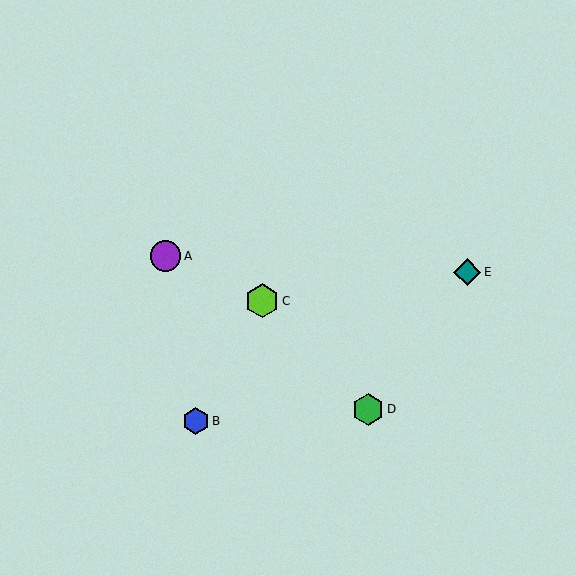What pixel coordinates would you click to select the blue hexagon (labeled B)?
Click at (196, 421) to select the blue hexagon B.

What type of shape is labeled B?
Shape B is a blue hexagon.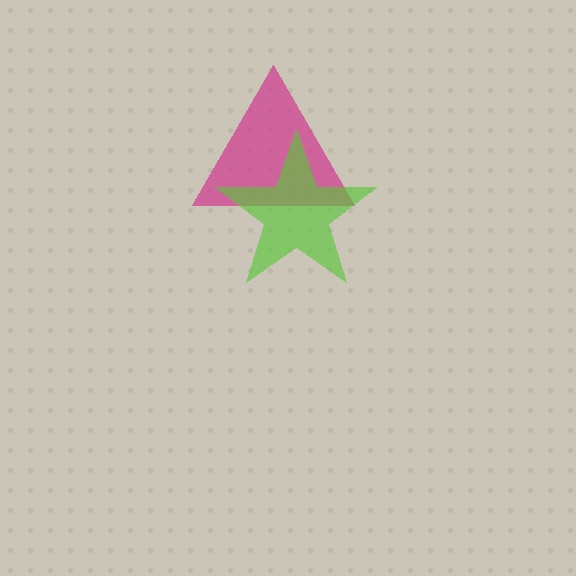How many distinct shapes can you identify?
There are 2 distinct shapes: a magenta triangle, a lime star.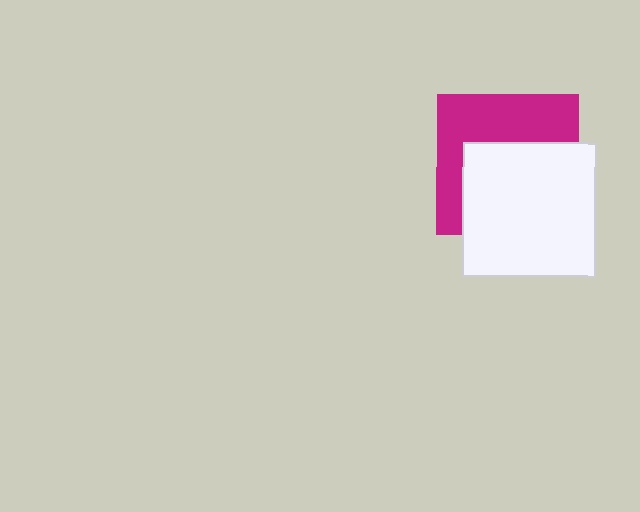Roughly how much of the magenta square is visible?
About half of it is visible (roughly 46%).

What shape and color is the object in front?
The object in front is a white square.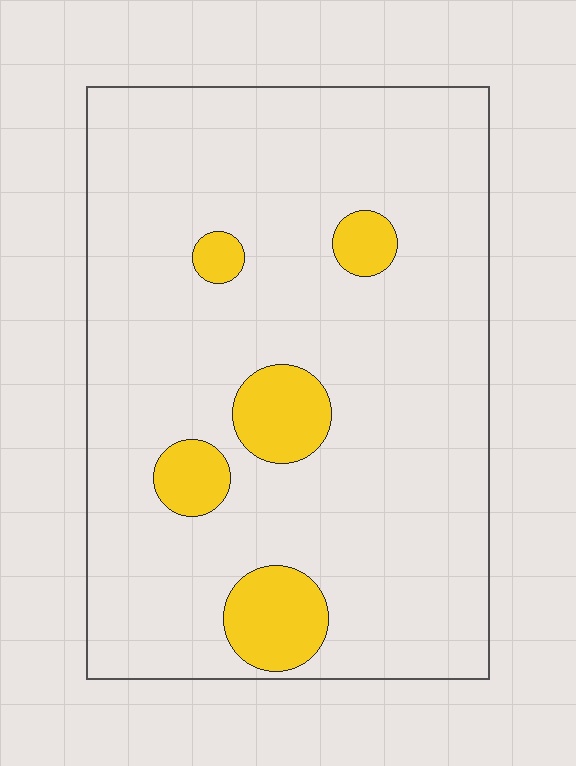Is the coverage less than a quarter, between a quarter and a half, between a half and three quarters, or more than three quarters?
Less than a quarter.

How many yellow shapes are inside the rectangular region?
5.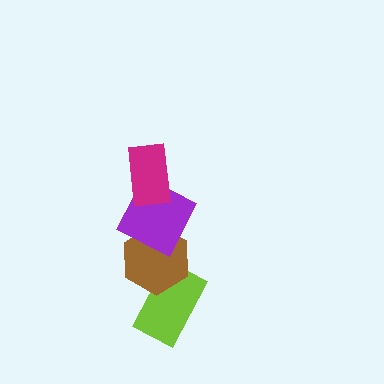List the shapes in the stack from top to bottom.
From top to bottom: the magenta rectangle, the purple square, the brown hexagon, the lime rectangle.